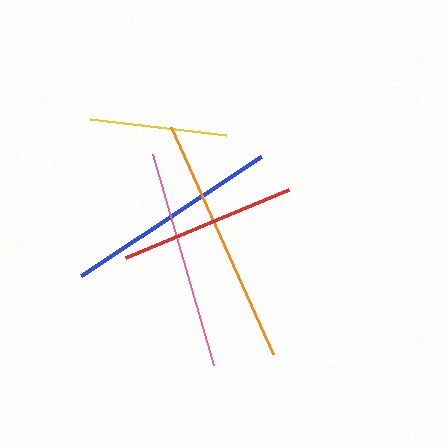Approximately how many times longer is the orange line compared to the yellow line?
The orange line is approximately 1.8 times the length of the yellow line.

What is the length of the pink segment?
The pink segment is approximately 219 pixels long.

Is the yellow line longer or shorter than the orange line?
The orange line is longer than the yellow line.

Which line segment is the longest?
The orange line is the longest at approximately 249 pixels.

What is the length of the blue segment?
The blue segment is approximately 216 pixels long.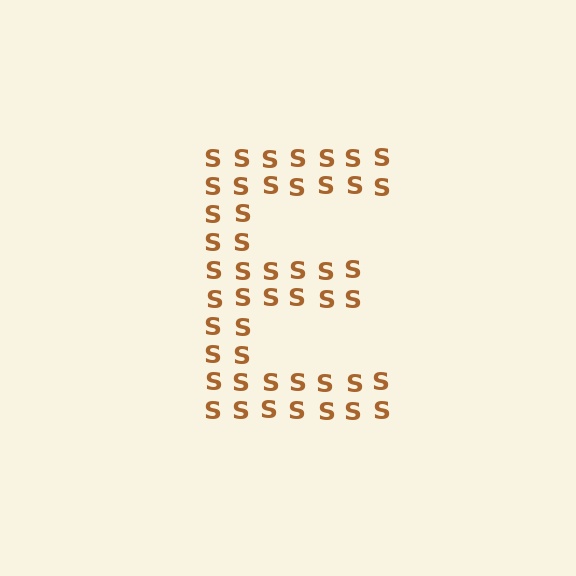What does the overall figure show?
The overall figure shows the letter E.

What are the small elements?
The small elements are letter S's.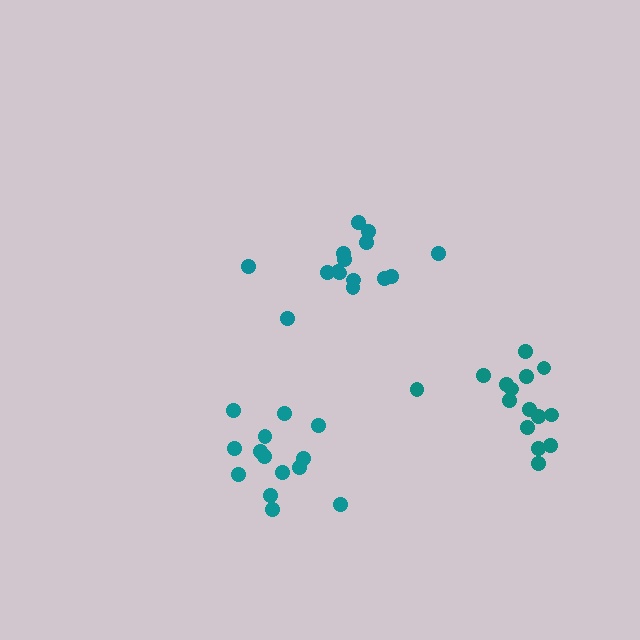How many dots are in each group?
Group 1: 15 dots, Group 2: 15 dots, Group 3: 14 dots (44 total).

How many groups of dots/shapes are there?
There are 3 groups.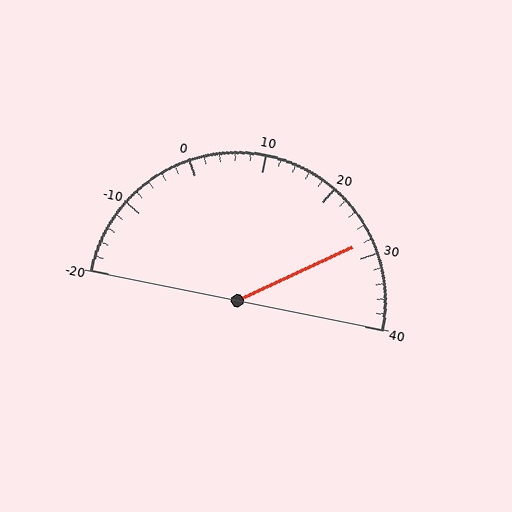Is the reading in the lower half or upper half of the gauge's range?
The reading is in the upper half of the range (-20 to 40).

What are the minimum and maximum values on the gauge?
The gauge ranges from -20 to 40.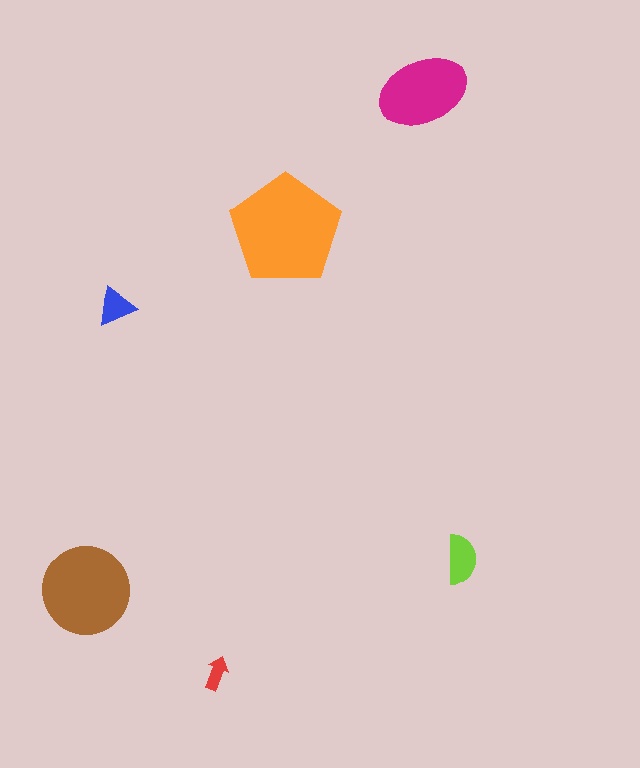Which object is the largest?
The orange pentagon.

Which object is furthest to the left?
The brown circle is leftmost.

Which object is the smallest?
The red arrow.